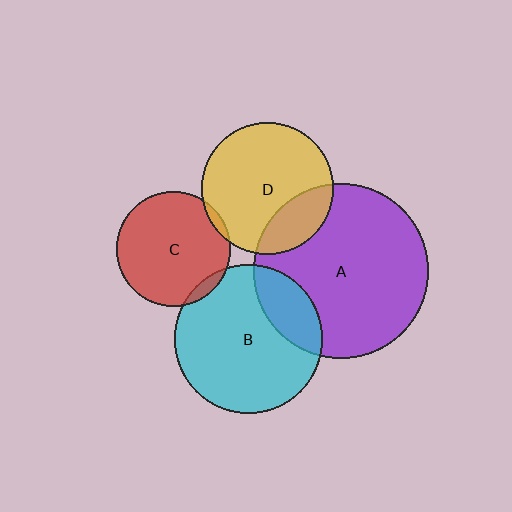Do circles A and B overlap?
Yes.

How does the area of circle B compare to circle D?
Approximately 1.3 times.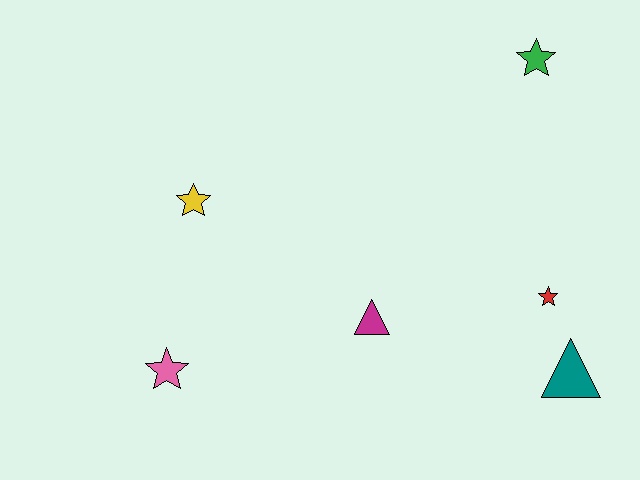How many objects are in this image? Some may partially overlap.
There are 6 objects.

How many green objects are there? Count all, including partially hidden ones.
There is 1 green object.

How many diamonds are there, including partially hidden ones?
There are no diamonds.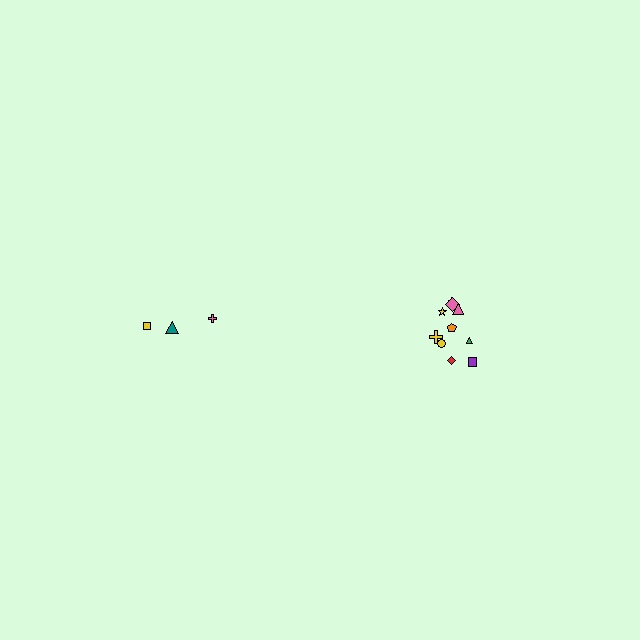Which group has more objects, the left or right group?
The right group.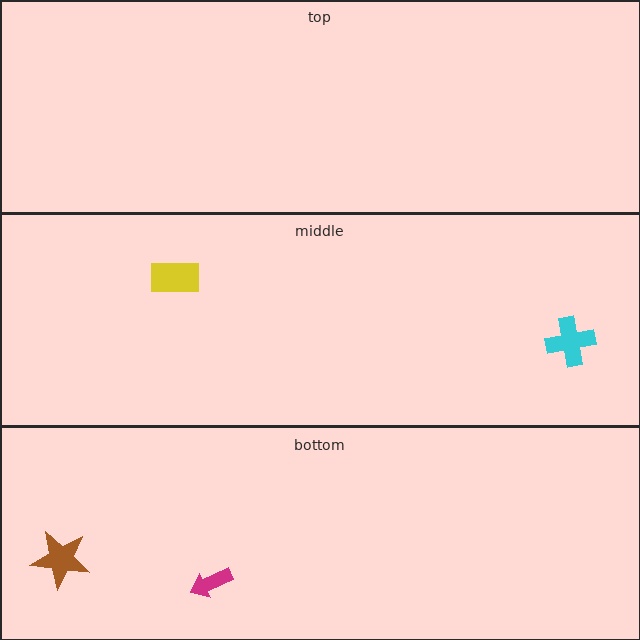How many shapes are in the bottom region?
2.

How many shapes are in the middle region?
2.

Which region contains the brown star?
The bottom region.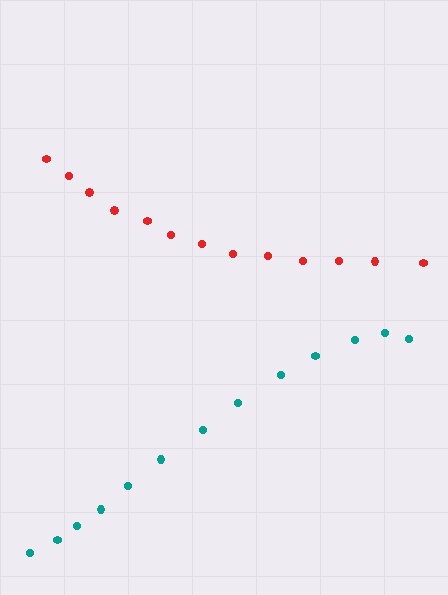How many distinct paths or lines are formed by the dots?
There are 2 distinct paths.